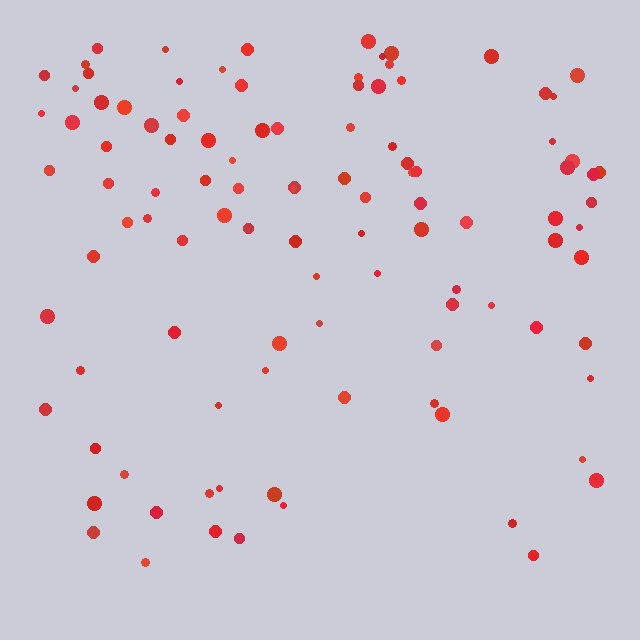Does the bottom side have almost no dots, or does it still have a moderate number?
Still a moderate number, just noticeably fewer than the top.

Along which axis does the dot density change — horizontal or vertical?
Vertical.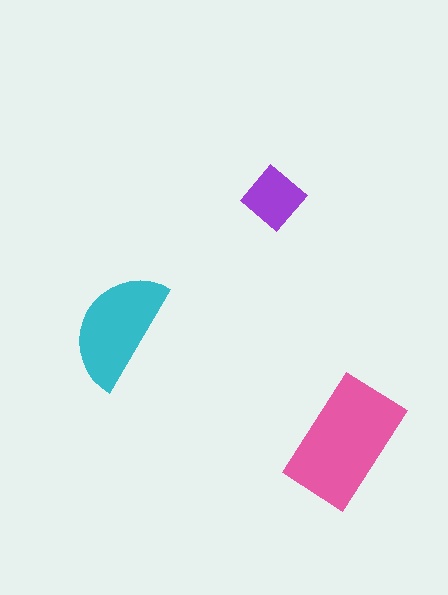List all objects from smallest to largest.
The purple diamond, the cyan semicircle, the pink rectangle.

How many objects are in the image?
There are 3 objects in the image.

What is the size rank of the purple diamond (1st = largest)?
3rd.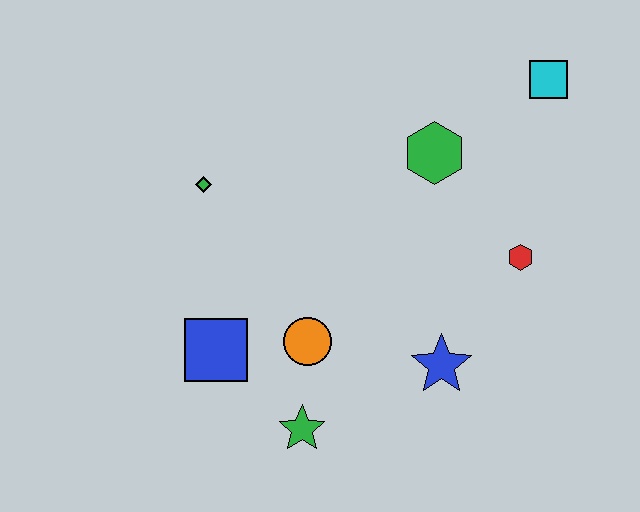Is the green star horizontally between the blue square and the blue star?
Yes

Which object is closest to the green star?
The orange circle is closest to the green star.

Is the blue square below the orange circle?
Yes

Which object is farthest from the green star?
The cyan square is farthest from the green star.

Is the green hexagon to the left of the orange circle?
No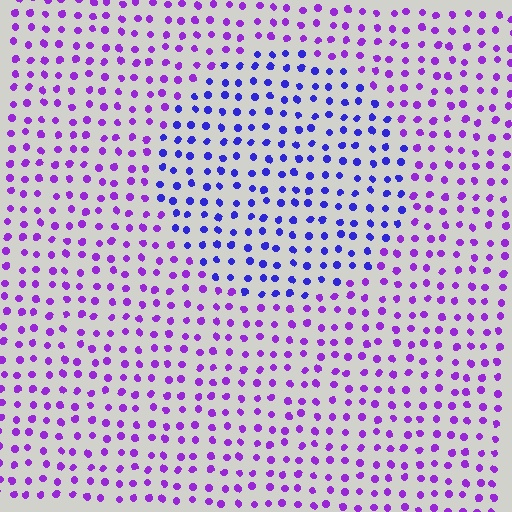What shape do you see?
I see a circle.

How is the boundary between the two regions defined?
The boundary is defined purely by a slight shift in hue (about 36 degrees). Spacing, size, and orientation are identical on both sides.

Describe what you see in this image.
The image is filled with small purple elements in a uniform arrangement. A circle-shaped region is visible where the elements are tinted to a slightly different hue, forming a subtle color boundary.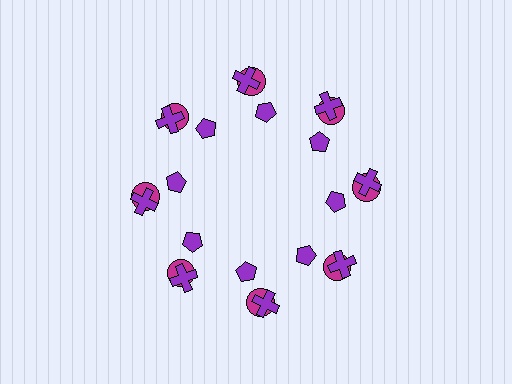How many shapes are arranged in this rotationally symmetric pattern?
There are 24 shapes, arranged in 8 groups of 3.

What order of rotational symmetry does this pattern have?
This pattern has 8-fold rotational symmetry.